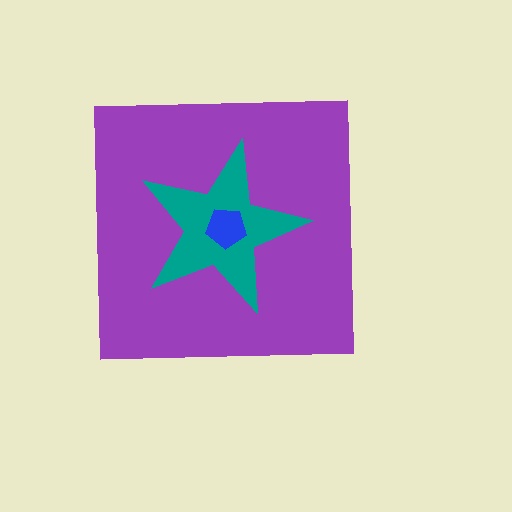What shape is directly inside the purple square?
The teal star.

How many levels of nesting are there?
3.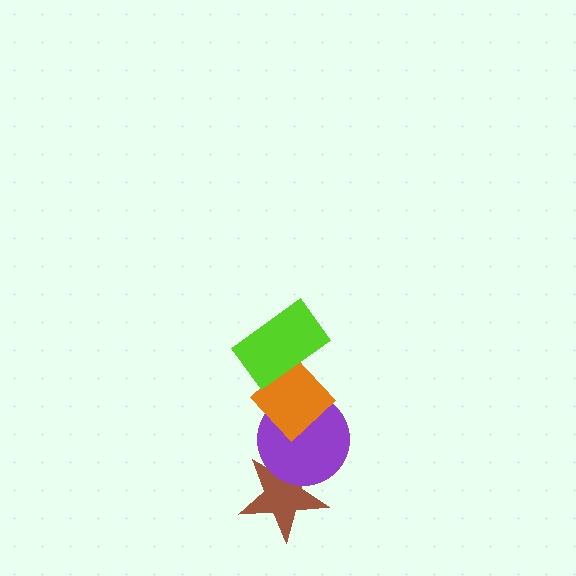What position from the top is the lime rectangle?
The lime rectangle is 1st from the top.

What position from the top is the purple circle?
The purple circle is 3rd from the top.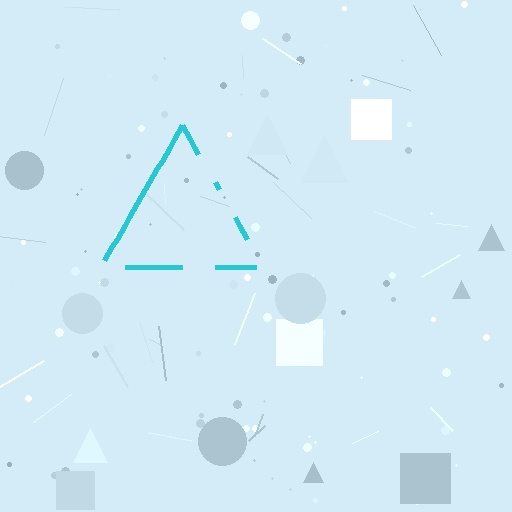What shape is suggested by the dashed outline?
The dashed outline suggests a triangle.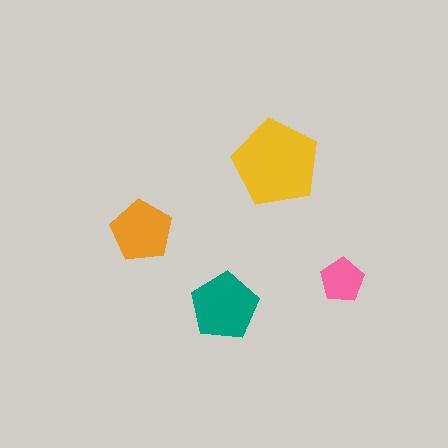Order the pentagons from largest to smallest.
the yellow one, the teal one, the orange one, the pink one.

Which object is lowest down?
The teal pentagon is bottommost.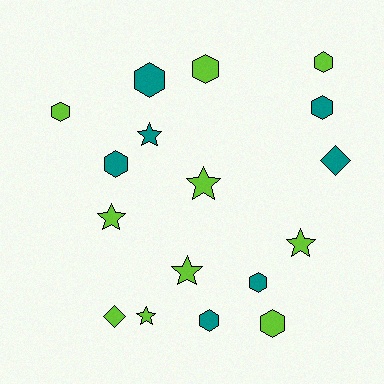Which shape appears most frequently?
Hexagon, with 9 objects.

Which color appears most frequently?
Lime, with 10 objects.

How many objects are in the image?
There are 17 objects.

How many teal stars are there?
There is 1 teal star.